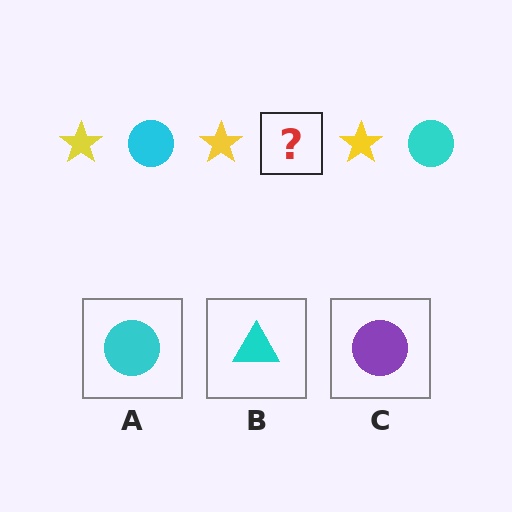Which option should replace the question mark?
Option A.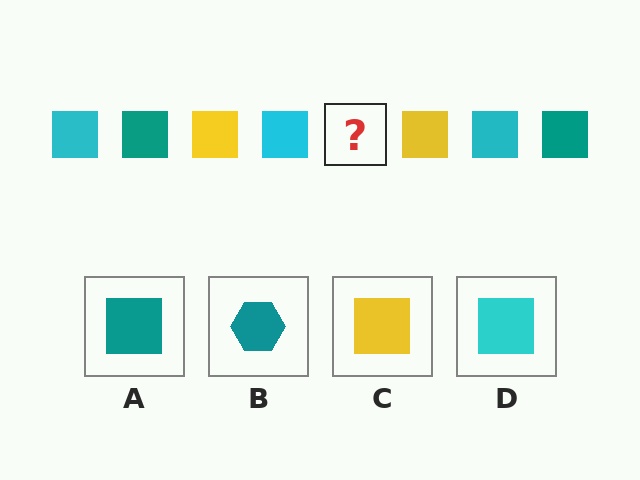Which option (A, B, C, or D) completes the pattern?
A.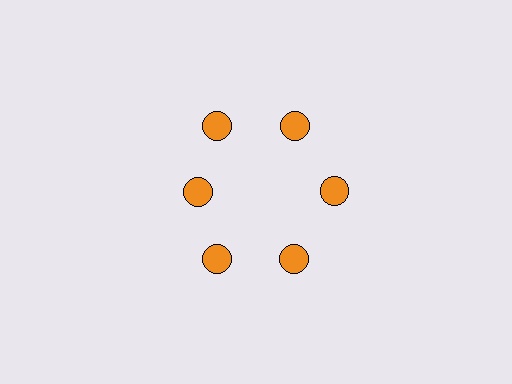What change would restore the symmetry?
The symmetry would be restored by moving it outward, back onto the ring so that all 6 circles sit at equal angles and equal distance from the center.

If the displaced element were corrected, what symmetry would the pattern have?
It would have 6-fold rotational symmetry — the pattern would map onto itself every 60 degrees.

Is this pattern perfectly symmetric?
No. The 6 orange circles are arranged in a ring, but one element near the 9 o'clock position is pulled inward toward the center, breaking the 6-fold rotational symmetry.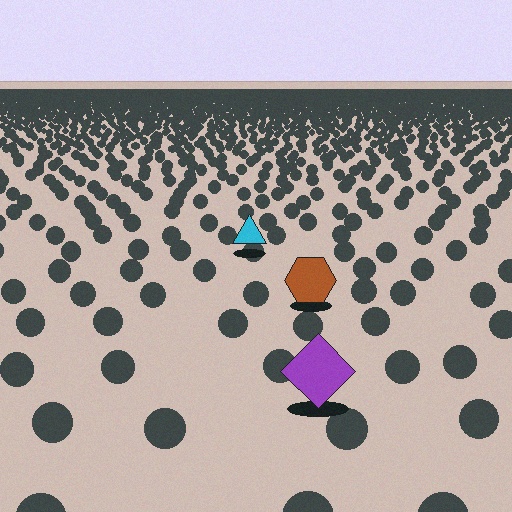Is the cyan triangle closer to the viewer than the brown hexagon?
No. The brown hexagon is closer — you can tell from the texture gradient: the ground texture is coarser near it.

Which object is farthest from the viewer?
The cyan triangle is farthest from the viewer. It appears smaller and the ground texture around it is denser.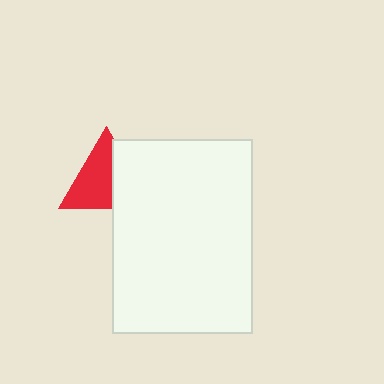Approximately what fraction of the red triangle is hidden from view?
Roughly 40% of the red triangle is hidden behind the white rectangle.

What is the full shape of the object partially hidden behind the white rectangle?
The partially hidden object is a red triangle.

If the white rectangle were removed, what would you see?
You would see the complete red triangle.